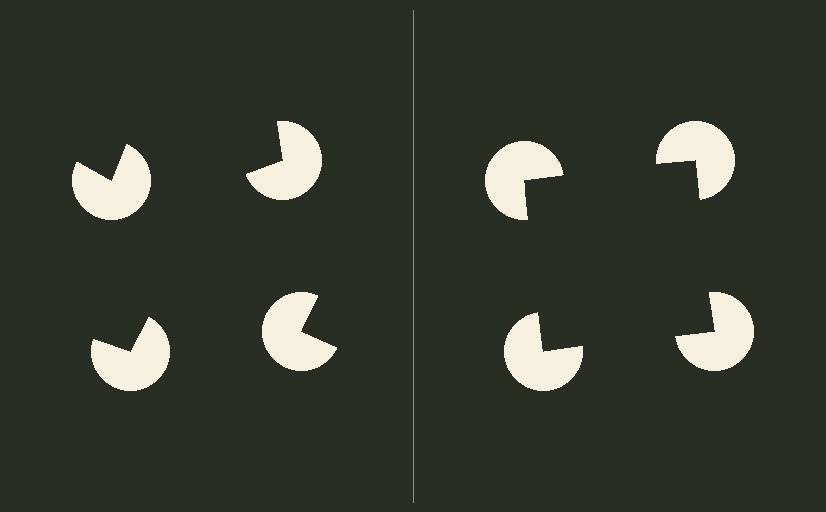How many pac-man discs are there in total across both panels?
8 — 4 on each side.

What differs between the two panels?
The pac-man discs are positioned identically on both sides; only the wedge orientations differ. On the right they align to a square; on the left they are misaligned.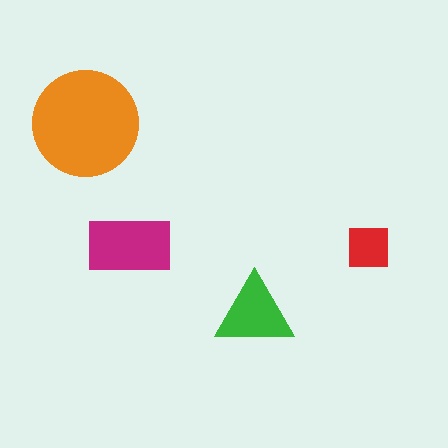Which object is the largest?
The orange circle.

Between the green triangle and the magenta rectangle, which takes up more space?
The magenta rectangle.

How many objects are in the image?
There are 4 objects in the image.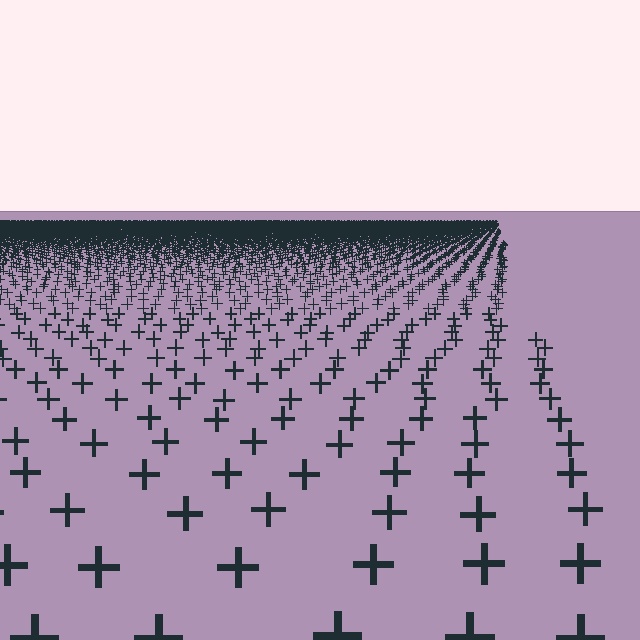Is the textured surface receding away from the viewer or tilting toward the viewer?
The surface is receding away from the viewer. Texture elements get smaller and denser toward the top.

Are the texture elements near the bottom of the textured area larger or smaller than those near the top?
Larger. Near the bottom, elements are closer to the viewer and appear at a bigger on-screen size.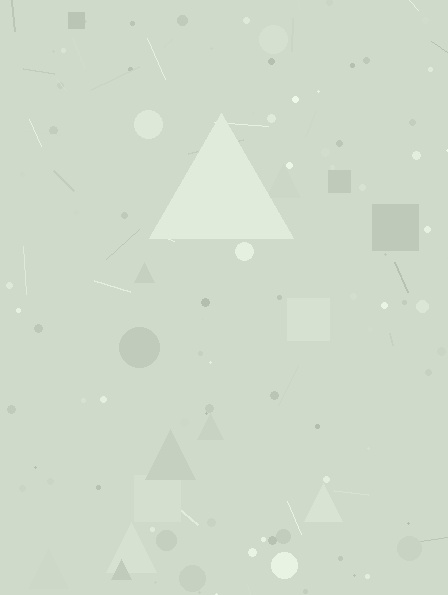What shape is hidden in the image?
A triangle is hidden in the image.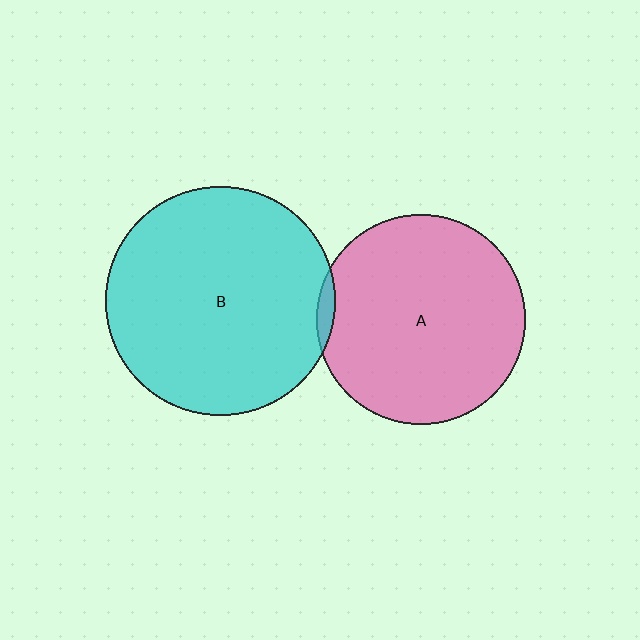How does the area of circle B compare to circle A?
Approximately 1.2 times.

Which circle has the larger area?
Circle B (cyan).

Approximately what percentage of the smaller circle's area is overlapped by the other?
Approximately 5%.